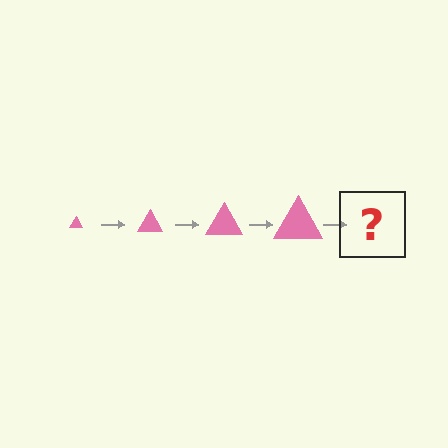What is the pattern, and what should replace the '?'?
The pattern is that the triangle gets progressively larger each step. The '?' should be a pink triangle, larger than the previous one.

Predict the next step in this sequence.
The next step is a pink triangle, larger than the previous one.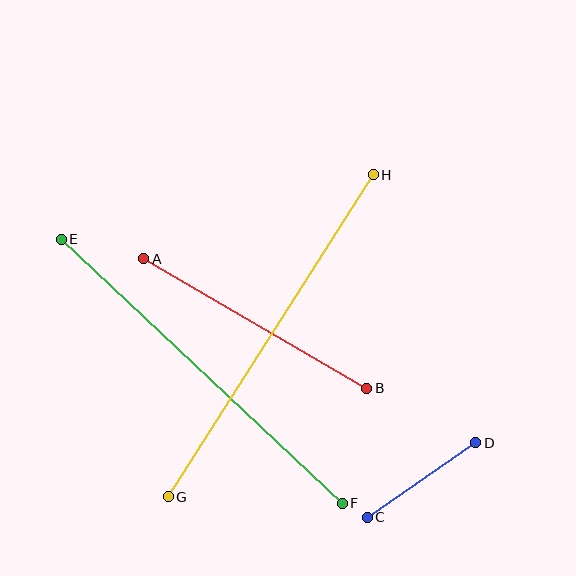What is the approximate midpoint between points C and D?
The midpoint is at approximately (421, 480) pixels.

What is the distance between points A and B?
The distance is approximately 258 pixels.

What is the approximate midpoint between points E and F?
The midpoint is at approximately (202, 371) pixels.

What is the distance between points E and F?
The distance is approximately 385 pixels.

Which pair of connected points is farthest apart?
Points E and F are farthest apart.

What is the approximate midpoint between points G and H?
The midpoint is at approximately (271, 336) pixels.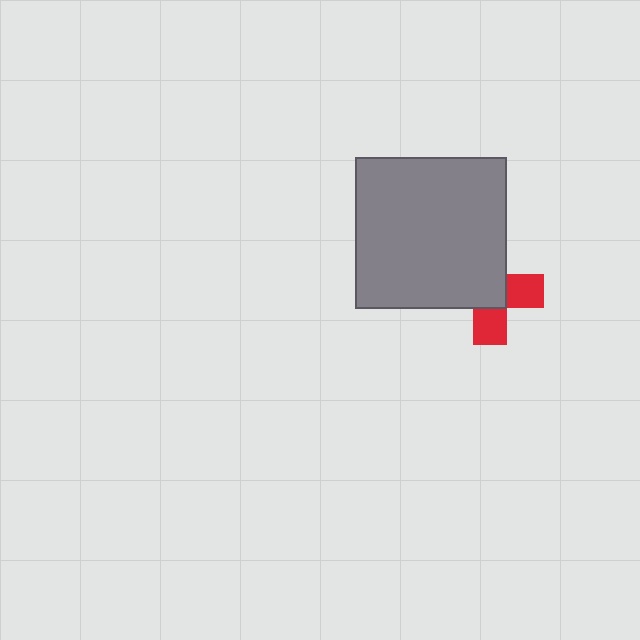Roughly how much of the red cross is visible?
A small part of it is visible (roughly 39%).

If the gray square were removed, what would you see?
You would see the complete red cross.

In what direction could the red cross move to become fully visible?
The red cross could move toward the lower-right. That would shift it out from behind the gray square entirely.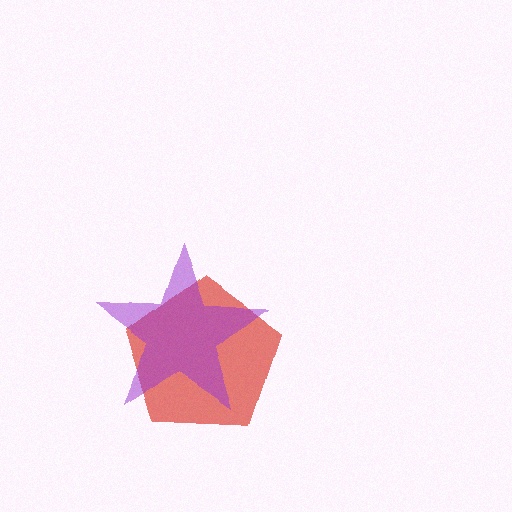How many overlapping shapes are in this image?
There are 2 overlapping shapes in the image.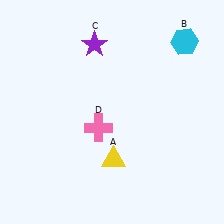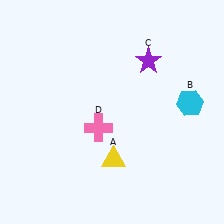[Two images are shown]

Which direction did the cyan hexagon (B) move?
The cyan hexagon (B) moved down.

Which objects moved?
The objects that moved are: the cyan hexagon (B), the purple star (C).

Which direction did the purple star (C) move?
The purple star (C) moved right.